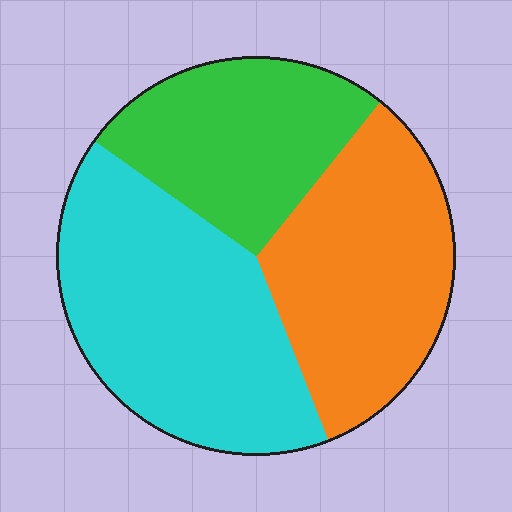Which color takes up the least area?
Green, at roughly 25%.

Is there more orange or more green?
Orange.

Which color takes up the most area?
Cyan, at roughly 40%.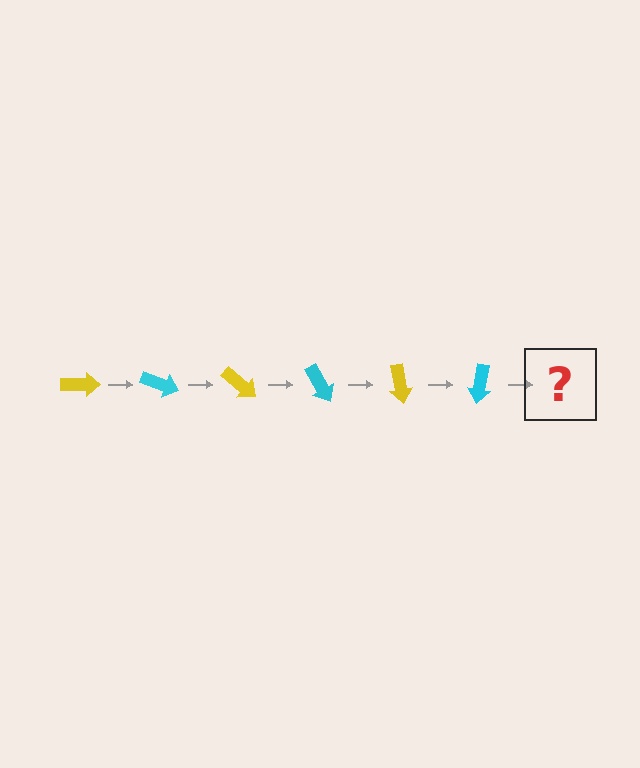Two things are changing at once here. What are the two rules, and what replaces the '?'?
The two rules are that it rotates 20 degrees each step and the color cycles through yellow and cyan. The '?' should be a yellow arrow, rotated 120 degrees from the start.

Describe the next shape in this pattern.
It should be a yellow arrow, rotated 120 degrees from the start.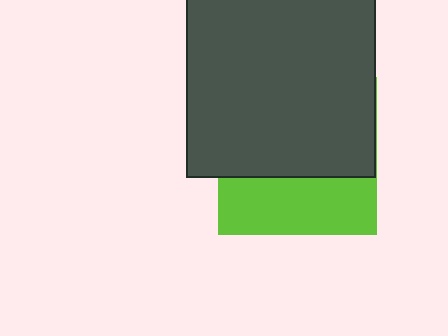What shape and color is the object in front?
The object in front is a dark gray rectangle.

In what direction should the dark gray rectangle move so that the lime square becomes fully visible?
The dark gray rectangle should move up. That is the shortest direction to clear the overlap and leave the lime square fully visible.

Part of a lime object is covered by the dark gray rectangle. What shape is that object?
It is a square.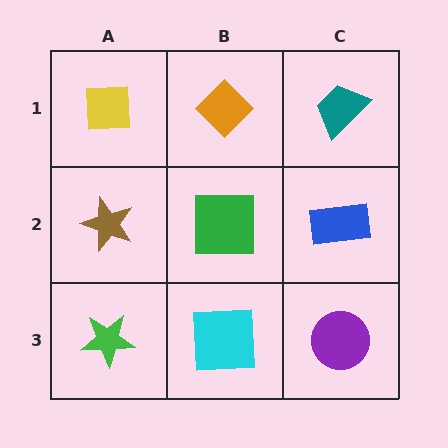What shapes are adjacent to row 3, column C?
A blue rectangle (row 2, column C), a cyan square (row 3, column B).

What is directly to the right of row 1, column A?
An orange diamond.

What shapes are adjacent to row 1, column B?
A green square (row 2, column B), a yellow square (row 1, column A), a teal trapezoid (row 1, column C).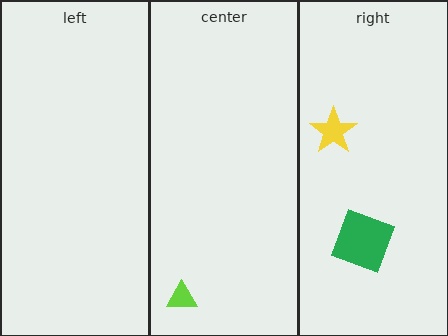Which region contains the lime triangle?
The center region.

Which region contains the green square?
The right region.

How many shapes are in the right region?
2.